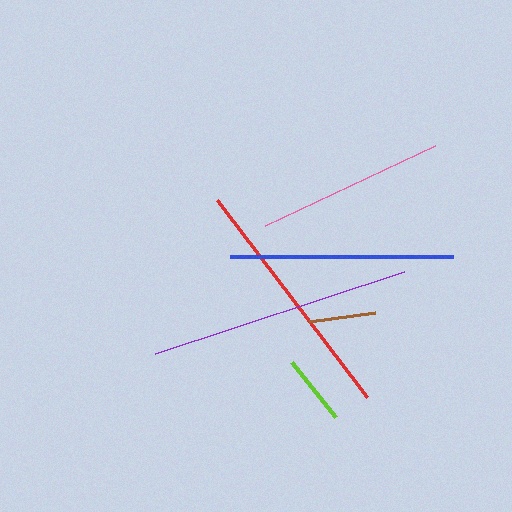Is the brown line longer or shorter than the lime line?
The lime line is longer than the brown line.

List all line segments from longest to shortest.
From longest to shortest: purple, red, blue, pink, lime, brown.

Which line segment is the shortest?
The brown line is the shortest at approximately 67 pixels.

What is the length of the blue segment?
The blue segment is approximately 223 pixels long.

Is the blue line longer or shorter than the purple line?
The purple line is longer than the blue line.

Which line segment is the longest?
The purple line is the longest at approximately 262 pixels.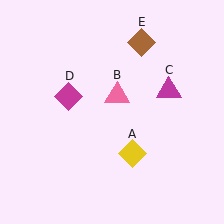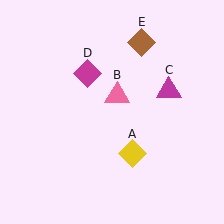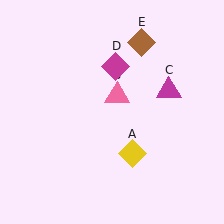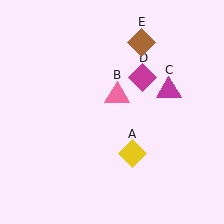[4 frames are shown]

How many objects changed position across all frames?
1 object changed position: magenta diamond (object D).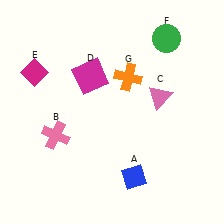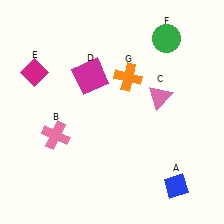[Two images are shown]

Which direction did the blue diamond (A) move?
The blue diamond (A) moved right.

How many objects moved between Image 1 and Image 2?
1 object moved between the two images.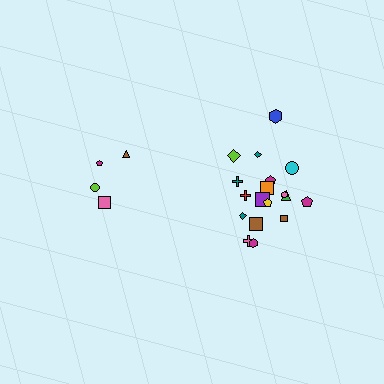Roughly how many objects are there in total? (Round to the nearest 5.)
Roughly 20 objects in total.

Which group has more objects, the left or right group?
The right group.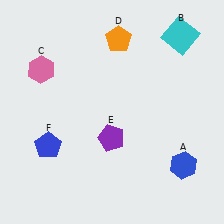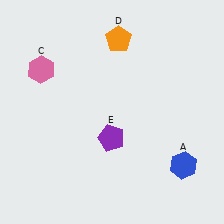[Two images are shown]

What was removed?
The blue pentagon (F), the cyan square (B) were removed in Image 2.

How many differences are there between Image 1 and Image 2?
There are 2 differences between the two images.